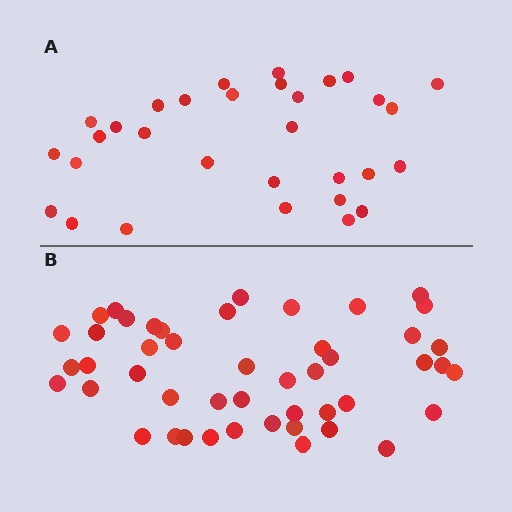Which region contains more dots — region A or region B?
Region B (the bottom region) has more dots.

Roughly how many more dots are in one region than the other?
Region B has approximately 15 more dots than region A.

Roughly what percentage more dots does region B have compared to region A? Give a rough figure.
About 50% more.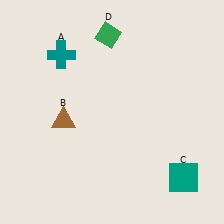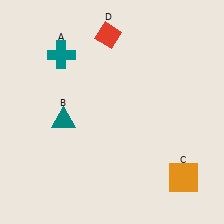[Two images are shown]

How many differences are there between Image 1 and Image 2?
There are 3 differences between the two images.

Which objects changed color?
B changed from brown to teal. C changed from teal to orange. D changed from green to red.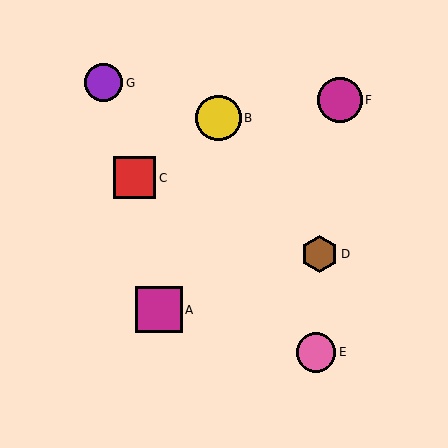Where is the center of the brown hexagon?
The center of the brown hexagon is at (319, 254).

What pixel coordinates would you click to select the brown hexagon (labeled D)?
Click at (319, 254) to select the brown hexagon D.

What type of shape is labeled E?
Shape E is a pink circle.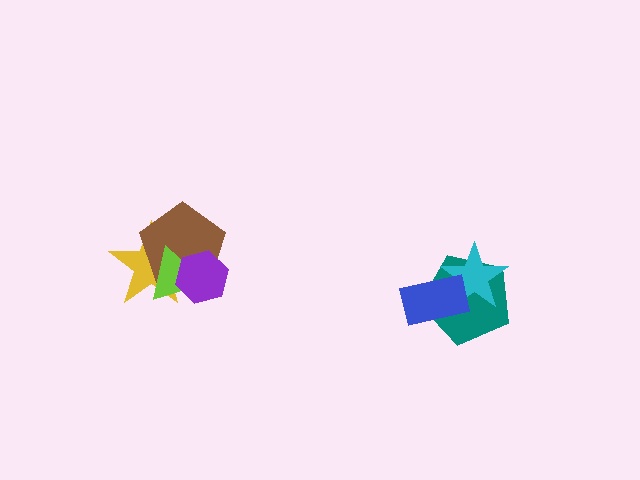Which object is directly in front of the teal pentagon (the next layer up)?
The cyan star is directly in front of the teal pentagon.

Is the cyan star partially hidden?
Yes, it is partially covered by another shape.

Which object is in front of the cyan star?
The blue rectangle is in front of the cyan star.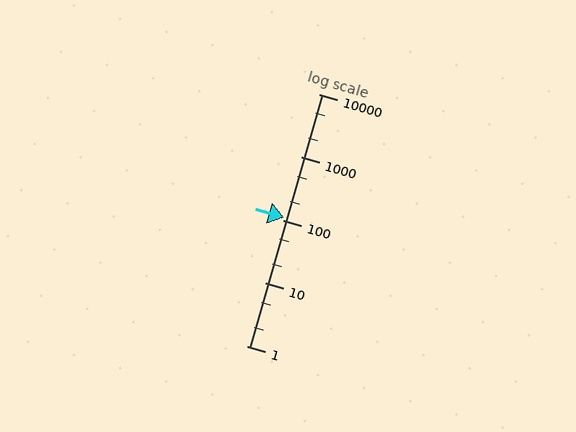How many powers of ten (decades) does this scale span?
The scale spans 4 decades, from 1 to 10000.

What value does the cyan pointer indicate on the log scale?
The pointer indicates approximately 110.